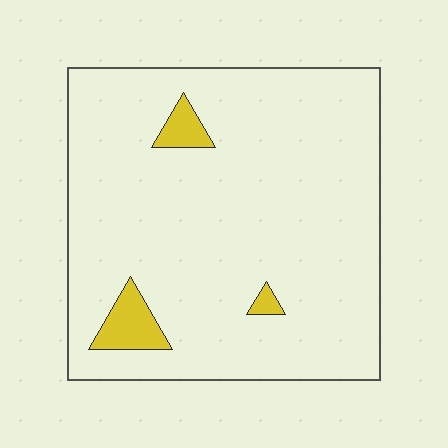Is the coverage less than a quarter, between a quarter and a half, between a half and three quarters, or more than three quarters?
Less than a quarter.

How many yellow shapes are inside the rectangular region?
3.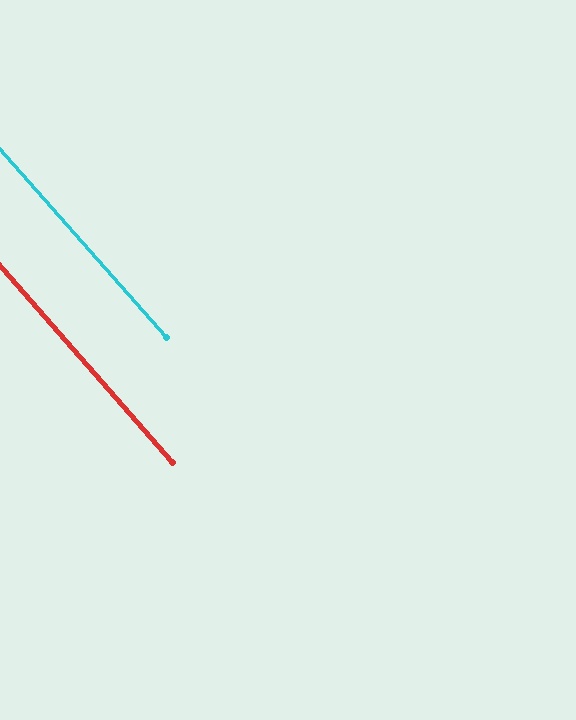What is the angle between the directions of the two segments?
Approximately 0 degrees.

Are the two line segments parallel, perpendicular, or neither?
Parallel — their directions differ by only 0.2°.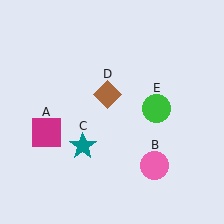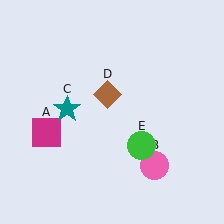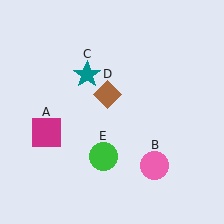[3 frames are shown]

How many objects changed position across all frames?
2 objects changed position: teal star (object C), green circle (object E).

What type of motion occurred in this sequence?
The teal star (object C), green circle (object E) rotated clockwise around the center of the scene.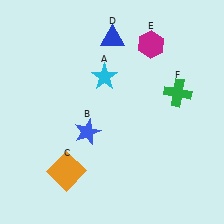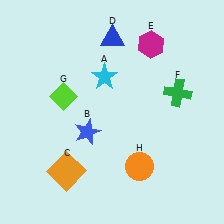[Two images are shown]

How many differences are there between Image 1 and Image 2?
There are 2 differences between the two images.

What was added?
A lime diamond (G), an orange circle (H) were added in Image 2.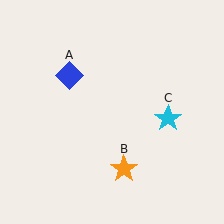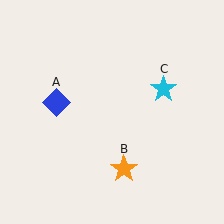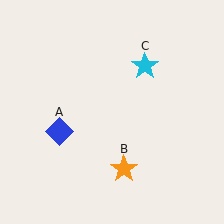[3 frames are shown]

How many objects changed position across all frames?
2 objects changed position: blue diamond (object A), cyan star (object C).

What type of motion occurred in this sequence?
The blue diamond (object A), cyan star (object C) rotated counterclockwise around the center of the scene.